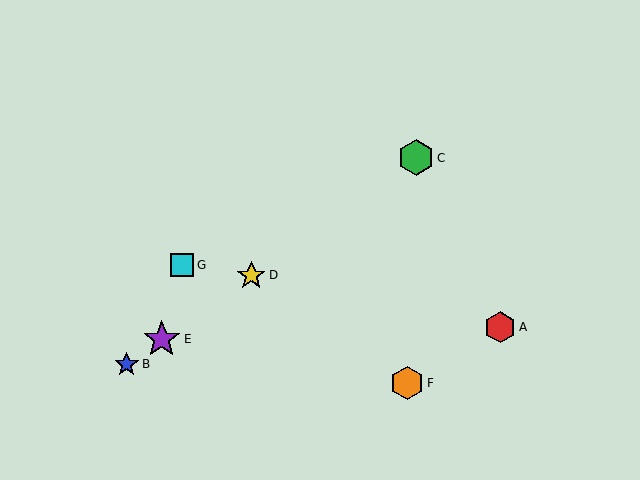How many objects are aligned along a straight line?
4 objects (B, C, D, E) are aligned along a straight line.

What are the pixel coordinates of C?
Object C is at (416, 158).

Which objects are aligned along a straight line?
Objects B, C, D, E are aligned along a straight line.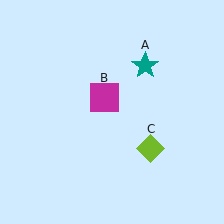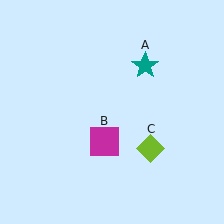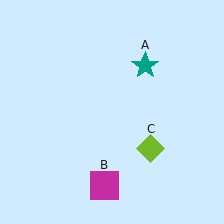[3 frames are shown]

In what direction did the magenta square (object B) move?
The magenta square (object B) moved down.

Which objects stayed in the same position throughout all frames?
Teal star (object A) and lime diamond (object C) remained stationary.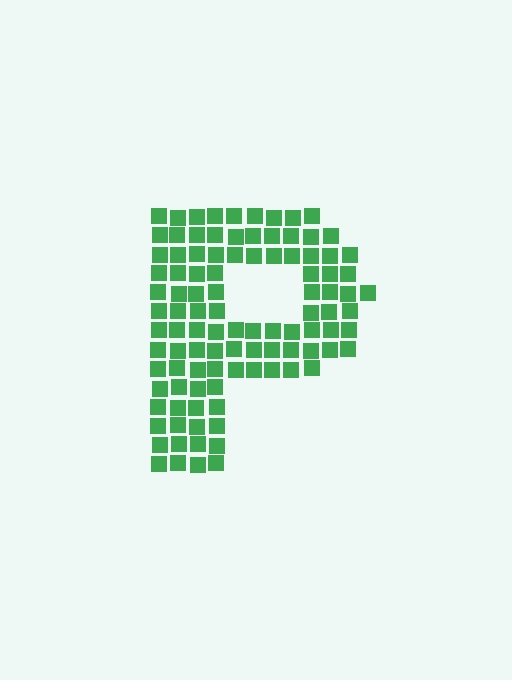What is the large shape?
The large shape is the letter P.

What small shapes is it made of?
It is made of small squares.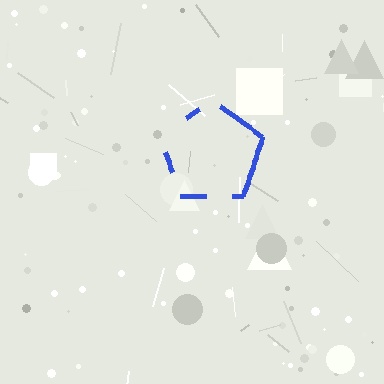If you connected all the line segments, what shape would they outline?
They would outline a pentagon.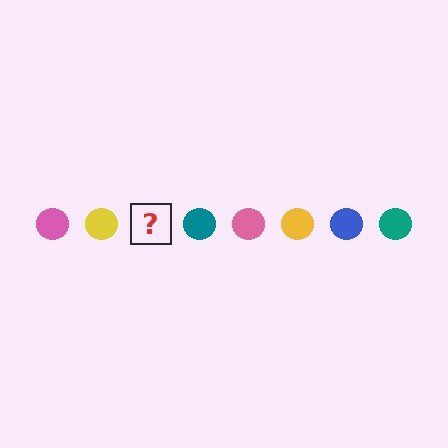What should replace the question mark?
The question mark should be replaced with a blue circle.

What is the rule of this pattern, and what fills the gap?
The rule is that the pattern cycles through pink, yellow, blue, teal circles. The gap should be filled with a blue circle.